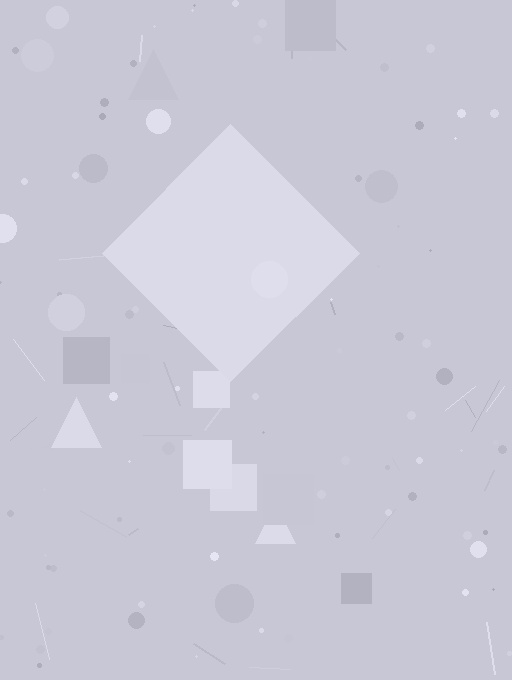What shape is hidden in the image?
A diamond is hidden in the image.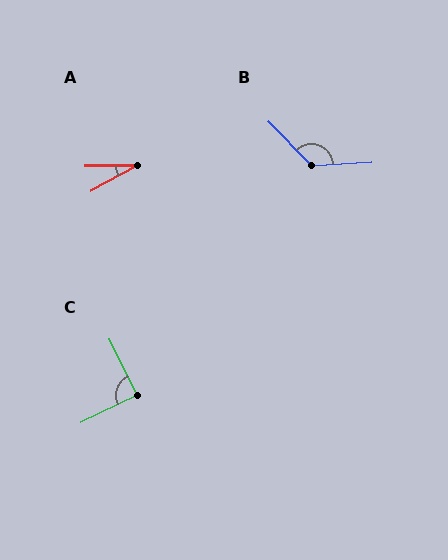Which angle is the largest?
B, at approximately 131 degrees.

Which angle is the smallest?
A, at approximately 29 degrees.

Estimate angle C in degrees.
Approximately 90 degrees.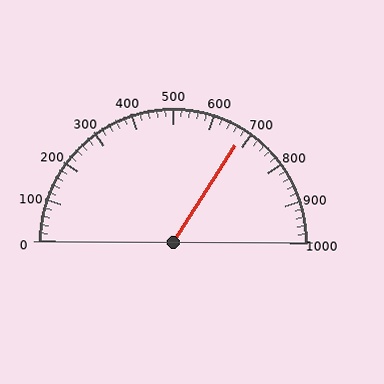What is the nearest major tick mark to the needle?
The nearest major tick mark is 700.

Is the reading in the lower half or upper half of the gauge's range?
The reading is in the upper half of the range (0 to 1000).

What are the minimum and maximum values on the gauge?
The gauge ranges from 0 to 1000.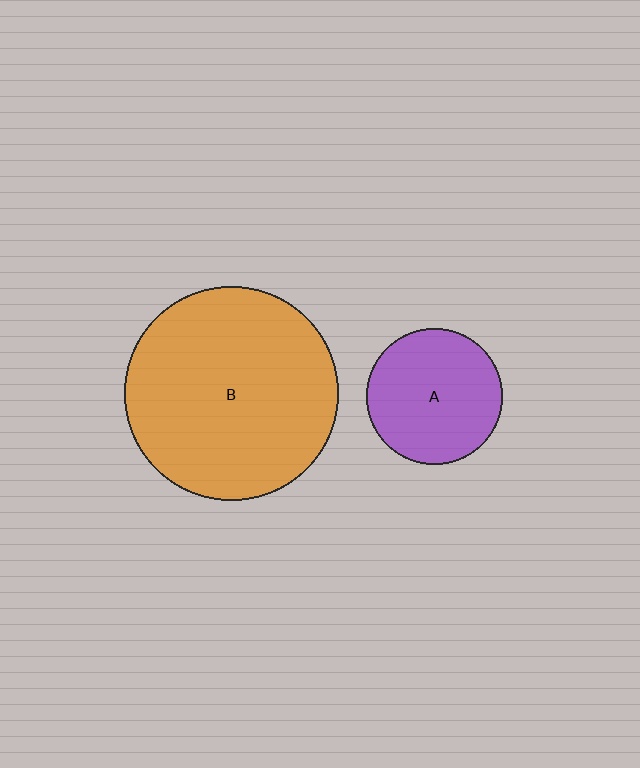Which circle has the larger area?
Circle B (orange).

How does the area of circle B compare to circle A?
Approximately 2.5 times.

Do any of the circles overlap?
No, none of the circles overlap.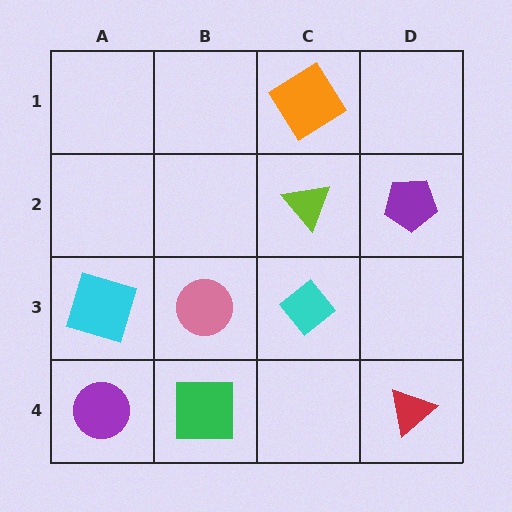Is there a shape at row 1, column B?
No, that cell is empty.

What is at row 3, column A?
A cyan square.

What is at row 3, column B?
A pink circle.